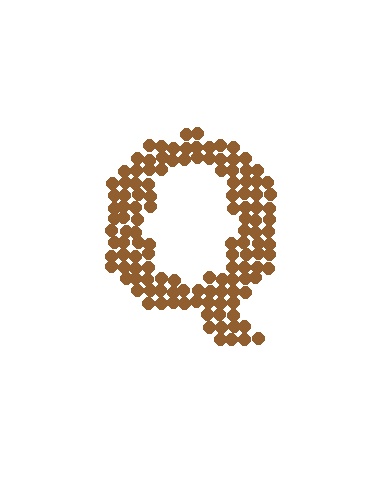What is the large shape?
The large shape is the letter Q.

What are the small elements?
The small elements are circles.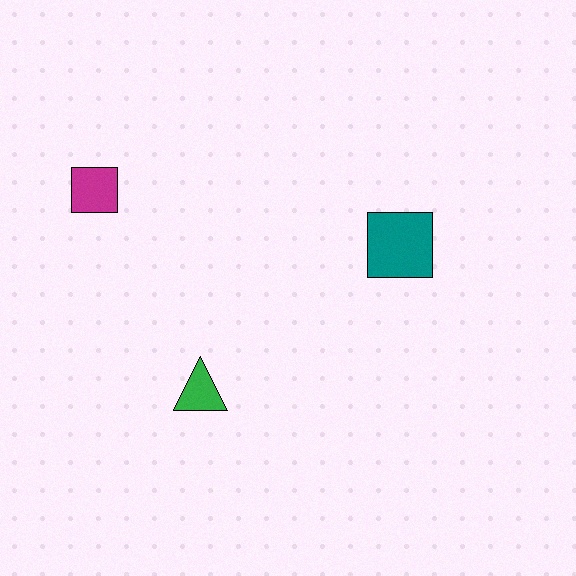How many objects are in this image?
There are 3 objects.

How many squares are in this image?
There are 2 squares.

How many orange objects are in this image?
There are no orange objects.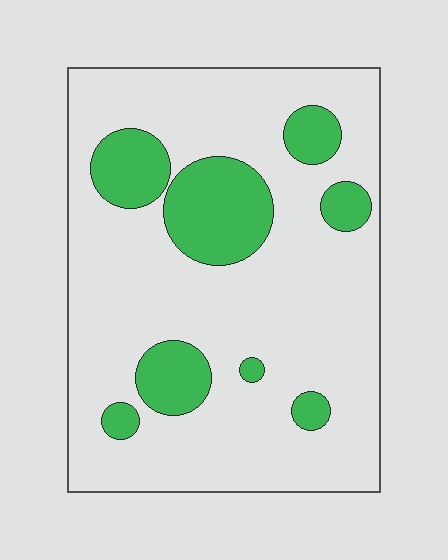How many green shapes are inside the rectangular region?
8.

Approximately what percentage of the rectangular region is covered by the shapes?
Approximately 20%.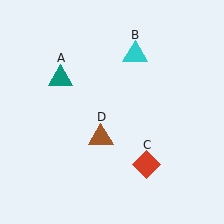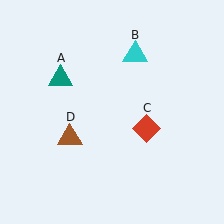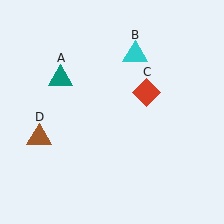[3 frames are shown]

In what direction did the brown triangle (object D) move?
The brown triangle (object D) moved left.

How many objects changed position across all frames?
2 objects changed position: red diamond (object C), brown triangle (object D).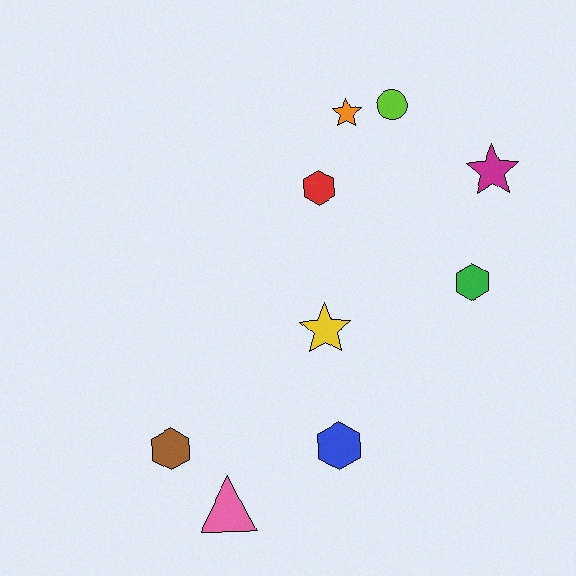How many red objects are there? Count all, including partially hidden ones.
There is 1 red object.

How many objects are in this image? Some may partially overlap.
There are 9 objects.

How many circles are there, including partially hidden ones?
There is 1 circle.